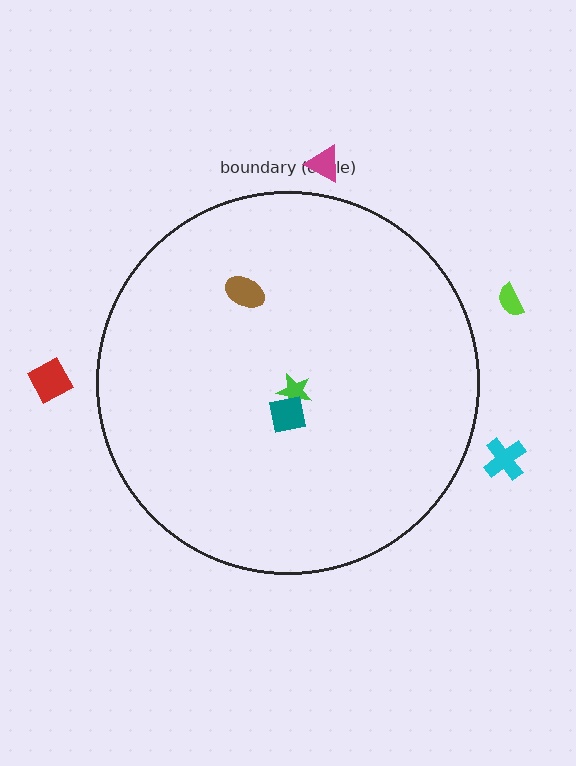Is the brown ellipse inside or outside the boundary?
Inside.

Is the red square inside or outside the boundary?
Outside.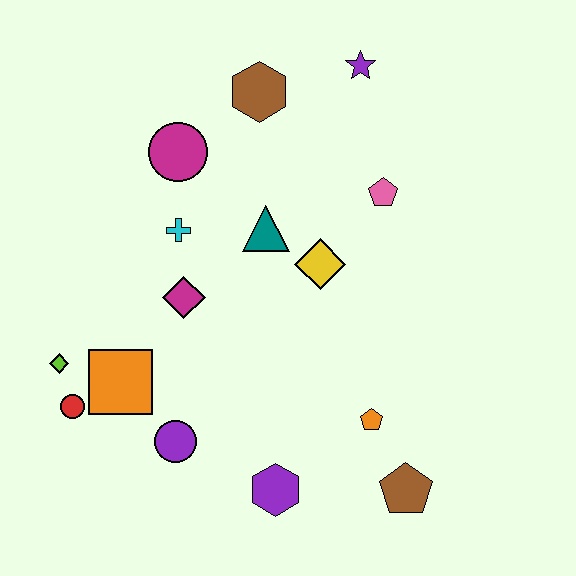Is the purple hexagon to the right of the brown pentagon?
No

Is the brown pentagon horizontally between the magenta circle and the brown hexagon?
No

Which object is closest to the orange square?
The red circle is closest to the orange square.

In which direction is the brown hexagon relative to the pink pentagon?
The brown hexagon is to the left of the pink pentagon.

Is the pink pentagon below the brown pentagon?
No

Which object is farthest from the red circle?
The purple star is farthest from the red circle.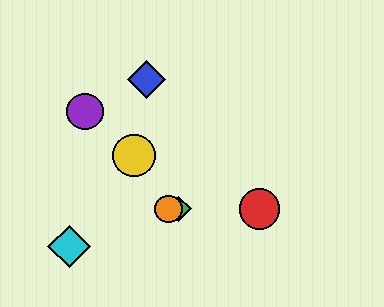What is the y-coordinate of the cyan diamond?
The cyan diamond is at y≈246.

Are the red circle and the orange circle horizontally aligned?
Yes, both are at y≈209.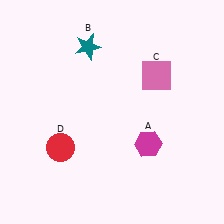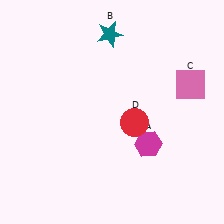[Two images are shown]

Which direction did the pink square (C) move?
The pink square (C) moved right.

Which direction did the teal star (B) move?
The teal star (B) moved right.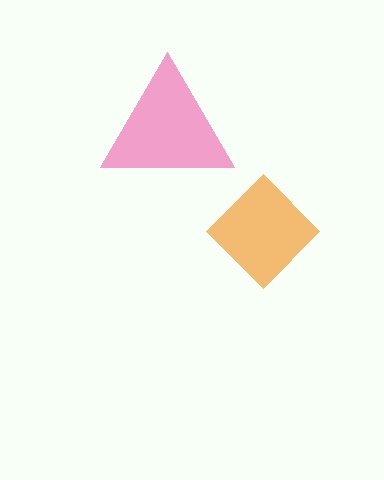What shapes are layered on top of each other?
The layered shapes are: a pink triangle, an orange diamond.